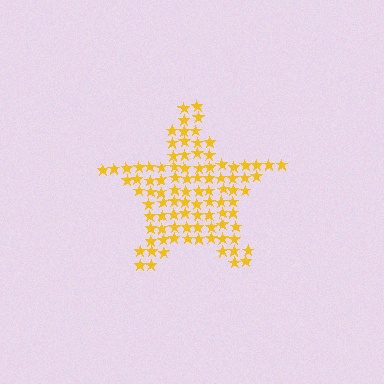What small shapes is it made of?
It is made of small stars.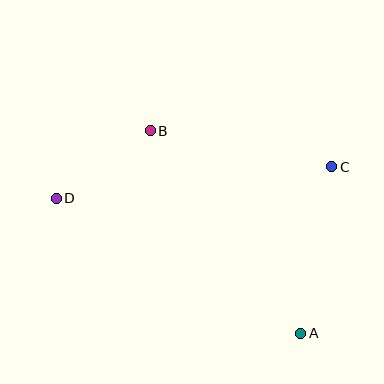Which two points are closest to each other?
Points B and D are closest to each other.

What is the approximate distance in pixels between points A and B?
The distance between A and B is approximately 252 pixels.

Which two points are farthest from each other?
Points A and D are farthest from each other.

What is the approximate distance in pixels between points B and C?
The distance between B and C is approximately 185 pixels.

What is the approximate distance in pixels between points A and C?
The distance between A and C is approximately 169 pixels.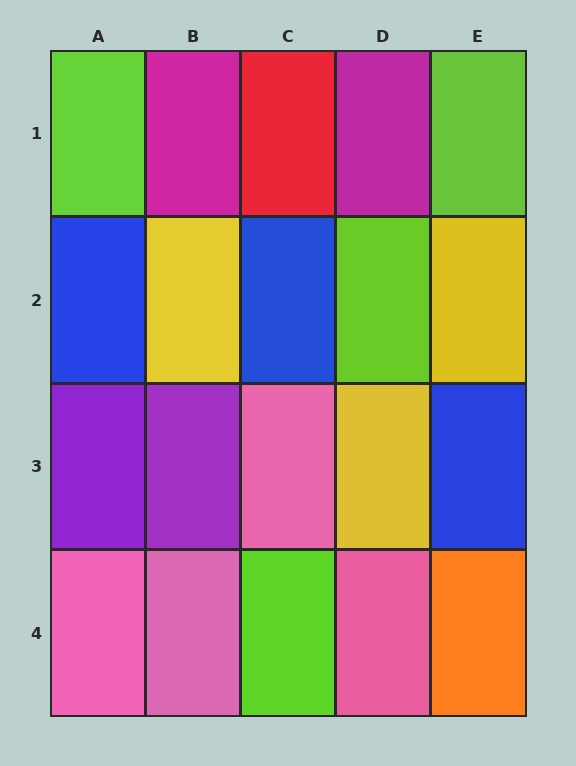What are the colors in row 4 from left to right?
Pink, pink, lime, pink, orange.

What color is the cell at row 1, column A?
Lime.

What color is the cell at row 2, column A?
Blue.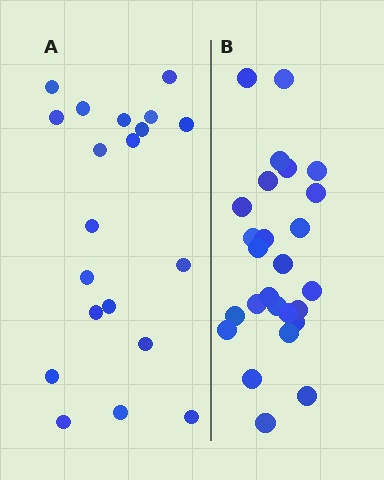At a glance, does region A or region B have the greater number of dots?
Region B (the right region) has more dots.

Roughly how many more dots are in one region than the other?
Region B has about 6 more dots than region A.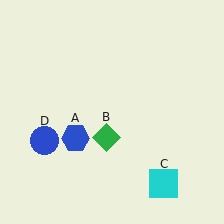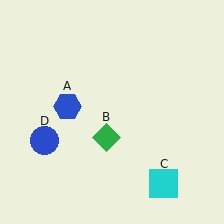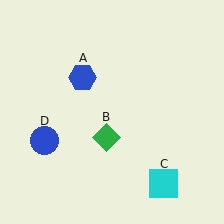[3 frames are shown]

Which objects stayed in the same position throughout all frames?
Green diamond (object B) and cyan square (object C) and blue circle (object D) remained stationary.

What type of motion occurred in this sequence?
The blue hexagon (object A) rotated clockwise around the center of the scene.